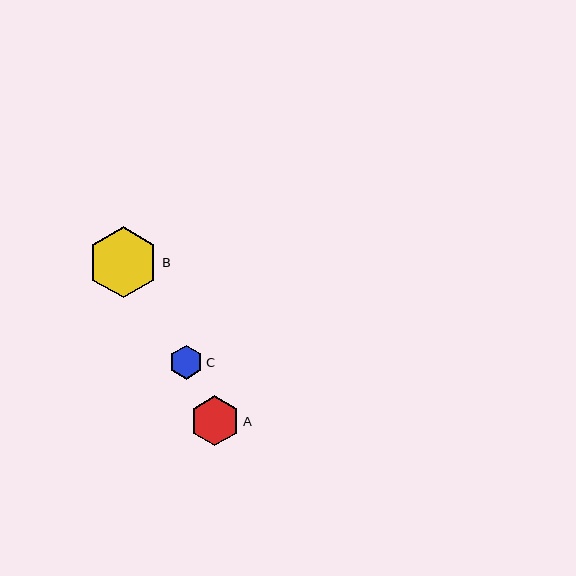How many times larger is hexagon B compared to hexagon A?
Hexagon B is approximately 1.4 times the size of hexagon A.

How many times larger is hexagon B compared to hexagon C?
Hexagon B is approximately 2.1 times the size of hexagon C.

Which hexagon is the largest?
Hexagon B is the largest with a size of approximately 71 pixels.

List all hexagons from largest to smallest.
From largest to smallest: B, A, C.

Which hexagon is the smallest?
Hexagon C is the smallest with a size of approximately 34 pixels.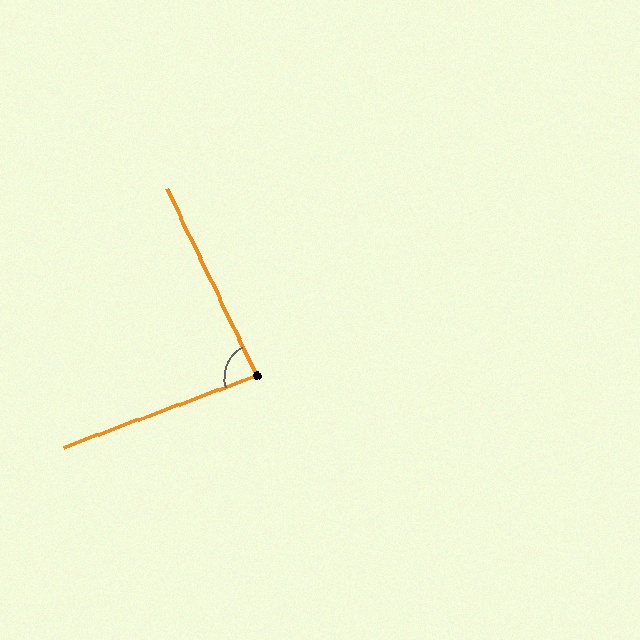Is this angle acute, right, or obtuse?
It is acute.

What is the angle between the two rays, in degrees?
Approximately 85 degrees.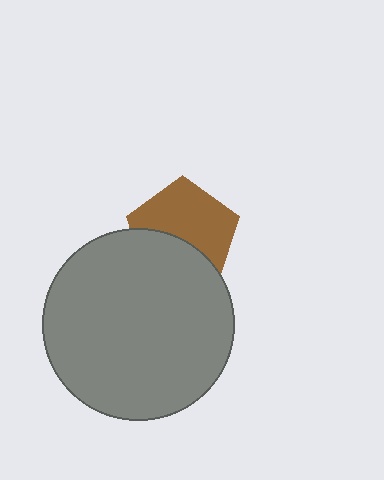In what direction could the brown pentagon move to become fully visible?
The brown pentagon could move up. That would shift it out from behind the gray circle entirely.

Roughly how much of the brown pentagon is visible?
About half of it is visible (roughly 60%).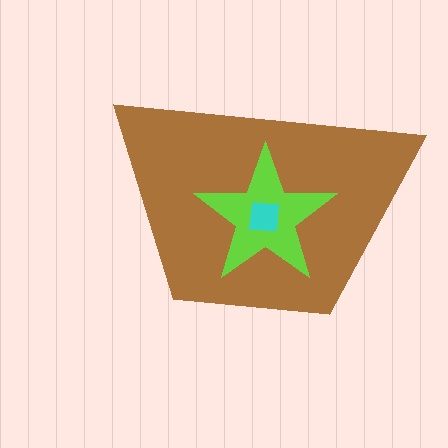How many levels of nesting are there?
3.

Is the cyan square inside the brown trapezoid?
Yes.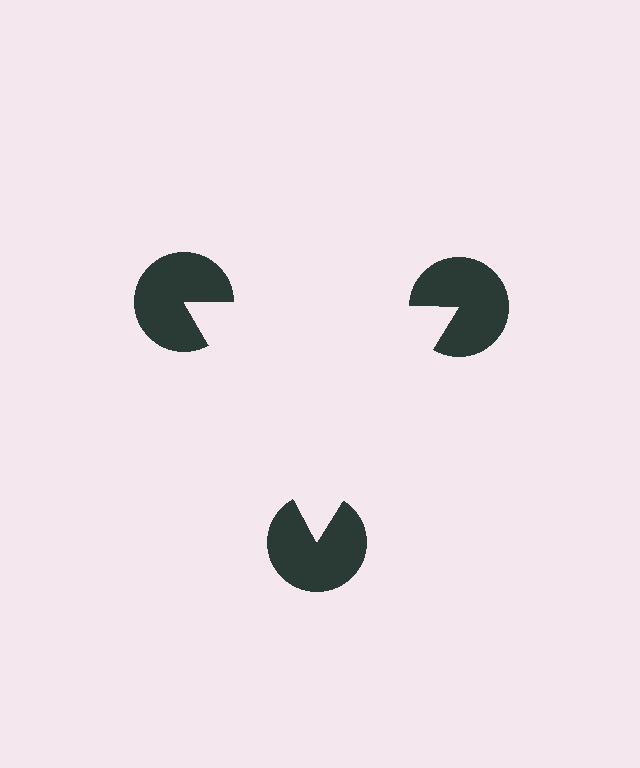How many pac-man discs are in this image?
There are 3 — one at each vertex of the illusory triangle.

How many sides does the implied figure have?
3 sides.